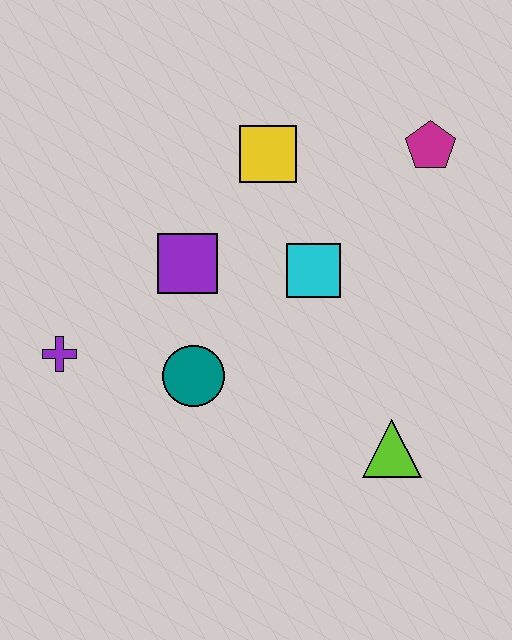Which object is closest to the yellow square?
The cyan square is closest to the yellow square.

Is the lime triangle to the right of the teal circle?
Yes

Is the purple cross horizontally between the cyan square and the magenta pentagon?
No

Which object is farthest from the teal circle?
The magenta pentagon is farthest from the teal circle.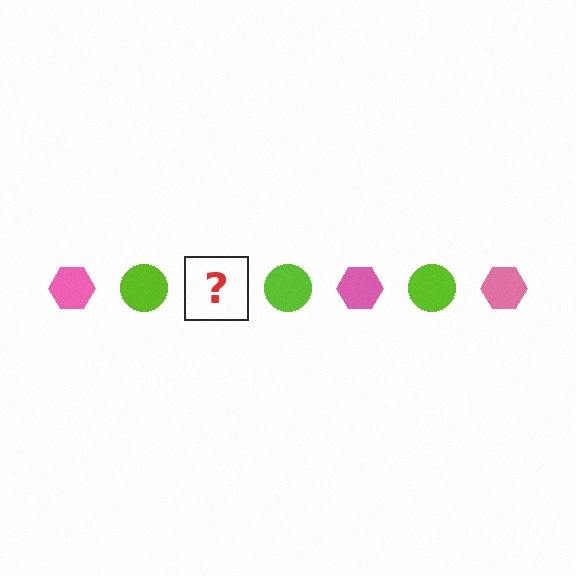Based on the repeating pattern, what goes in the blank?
The blank should be a pink hexagon.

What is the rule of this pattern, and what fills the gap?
The rule is that the pattern alternates between pink hexagon and lime circle. The gap should be filled with a pink hexagon.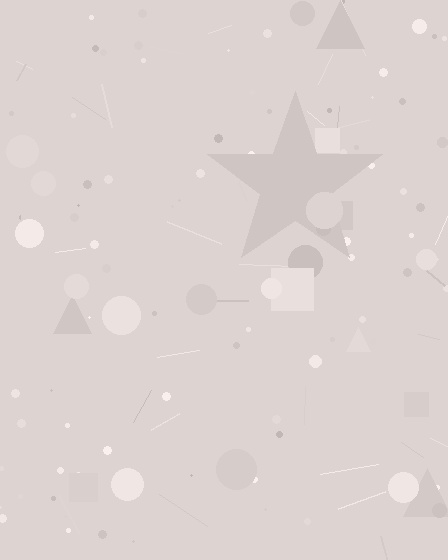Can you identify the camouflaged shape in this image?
The camouflaged shape is a star.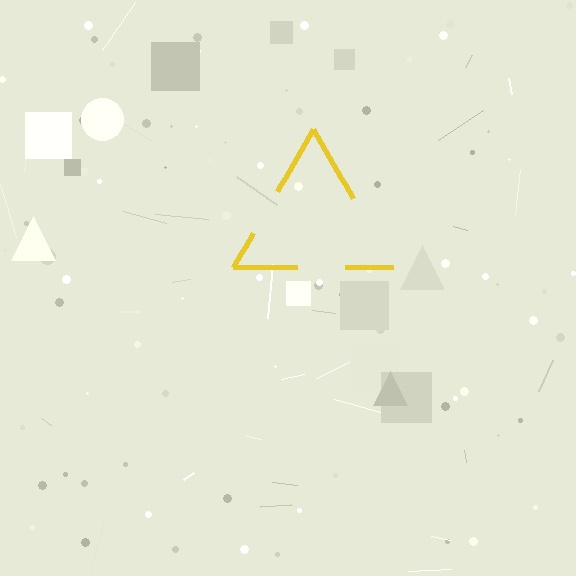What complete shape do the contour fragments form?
The contour fragments form a triangle.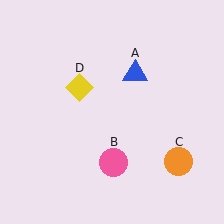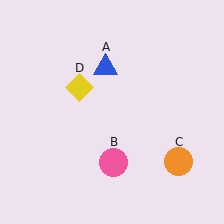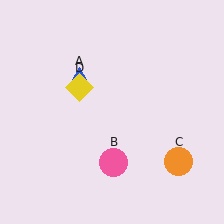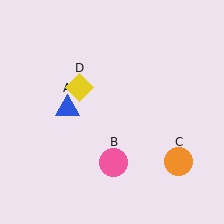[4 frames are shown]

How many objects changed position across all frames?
1 object changed position: blue triangle (object A).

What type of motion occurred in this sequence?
The blue triangle (object A) rotated counterclockwise around the center of the scene.